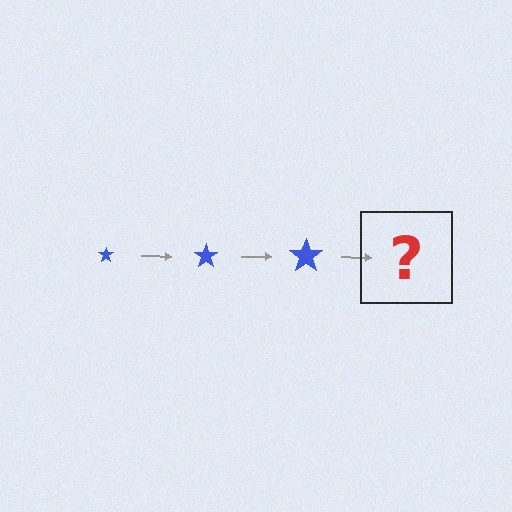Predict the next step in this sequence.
The next step is a blue star, larger than the previous one.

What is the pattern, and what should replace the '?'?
The pattern is that the star gets progressively larger each step. The '?' should be a blue star, larger than the previous one.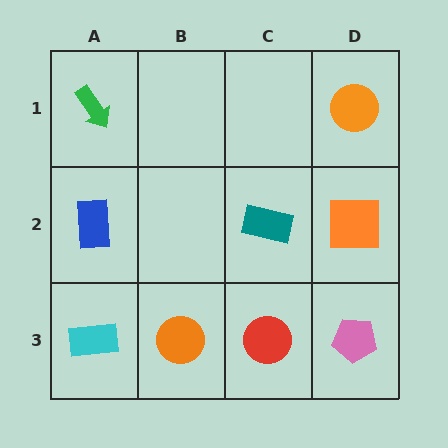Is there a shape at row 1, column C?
No, that cell is empty.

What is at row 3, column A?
A cyan rectangle.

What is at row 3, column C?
A red circle.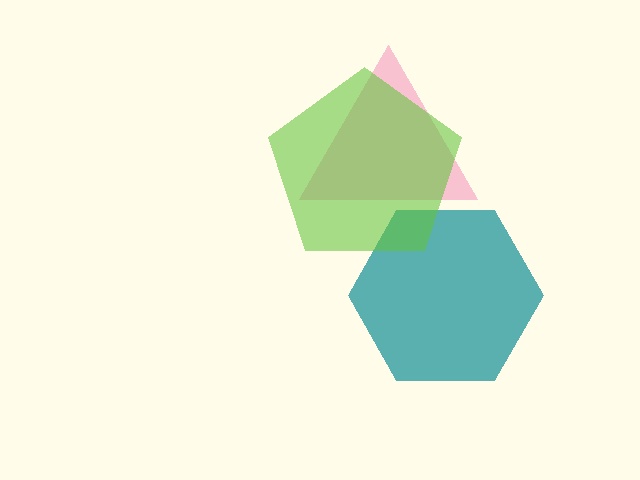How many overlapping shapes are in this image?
There are 3 overlapping shapes in the image.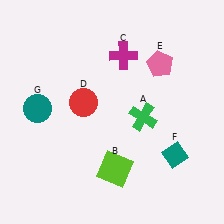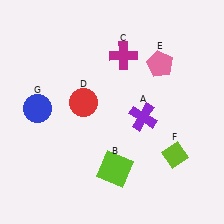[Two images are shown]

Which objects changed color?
A changed from green to purple. F changed from teal to lime. G changed from teal to blue.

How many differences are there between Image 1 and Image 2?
There are 3 differences between the two images.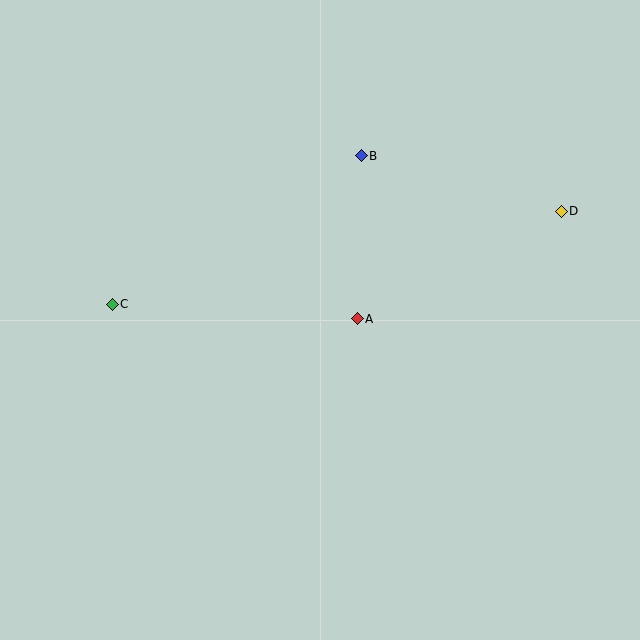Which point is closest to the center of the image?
Point A at (357, 319) is closest to the center.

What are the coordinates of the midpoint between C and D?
The midpoint between C and D is at (337, 258).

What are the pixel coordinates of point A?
Point A is at (357, 319).